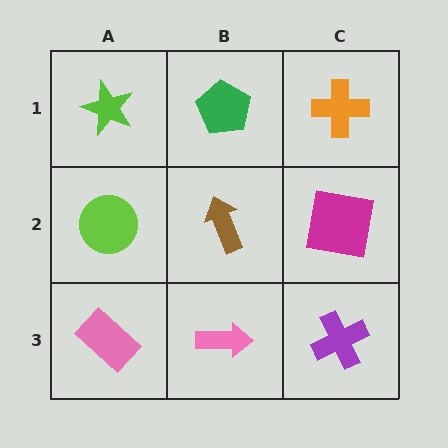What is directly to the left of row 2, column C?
A brown arrow.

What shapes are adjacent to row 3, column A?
A lime circle (row 2, column A), a pink arrow (row 3, column B).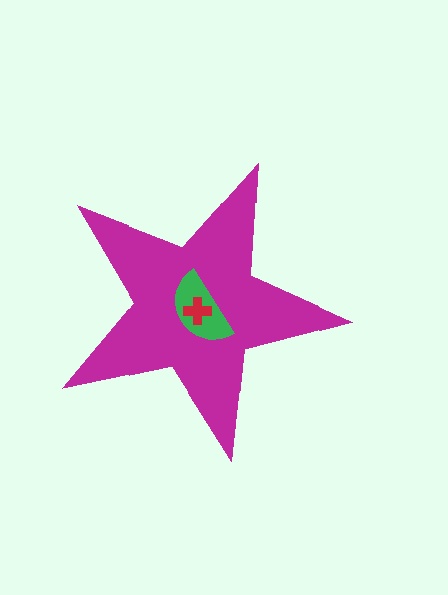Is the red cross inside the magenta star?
Yes.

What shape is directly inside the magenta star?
The green semicircle.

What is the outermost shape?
The magenta star.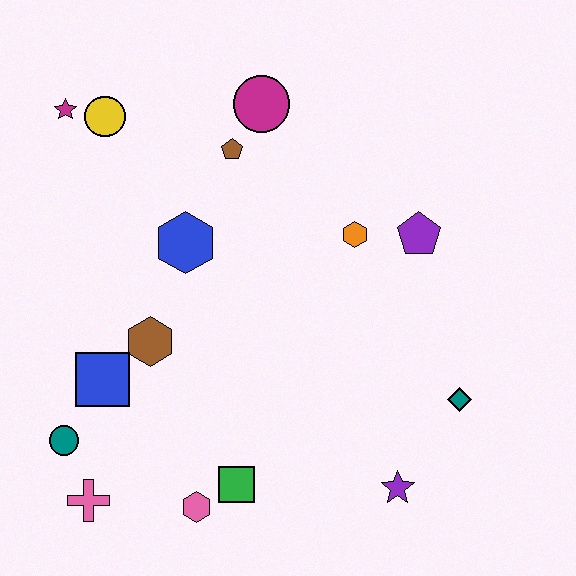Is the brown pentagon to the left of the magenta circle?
Yes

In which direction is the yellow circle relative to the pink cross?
The yellow circle is above the pink cross.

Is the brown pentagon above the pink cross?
Yes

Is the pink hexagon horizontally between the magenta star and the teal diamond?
Yes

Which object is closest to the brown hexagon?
The blue square is closest to the brown hexagon.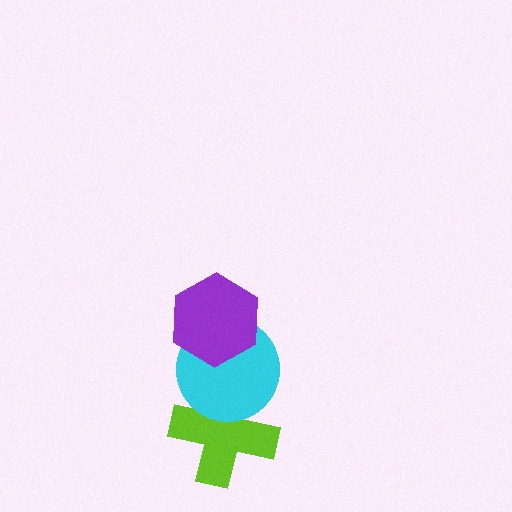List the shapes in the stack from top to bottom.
From top to bottom: the purple hexagon, the cyan circle, the lime cross.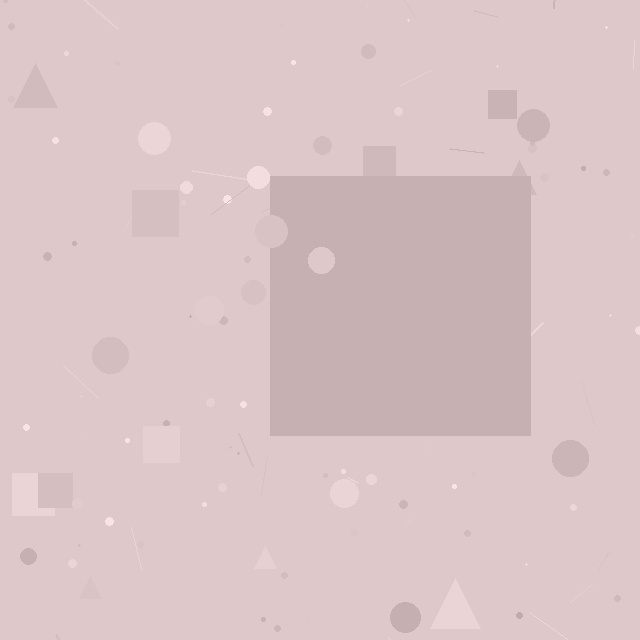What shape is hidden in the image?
A square is hidden in the image.